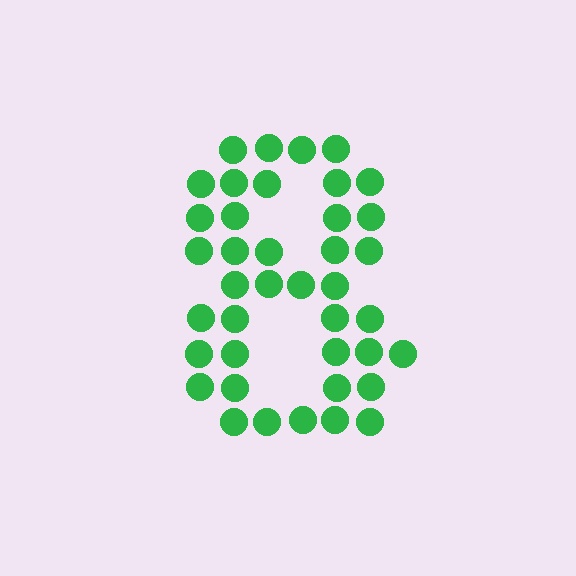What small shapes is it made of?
It is made of small circles.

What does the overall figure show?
The overall figure shows the digit 8.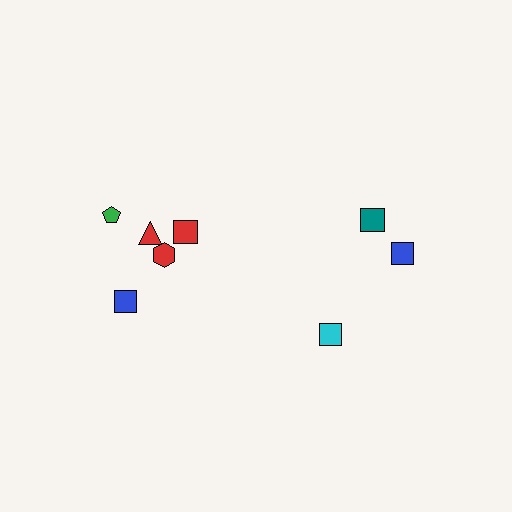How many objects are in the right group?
There are 3 objects.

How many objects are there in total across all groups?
There are 8 objects.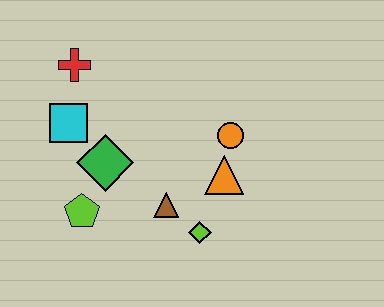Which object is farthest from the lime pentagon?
The orange circle is farthest from the lime pentagon.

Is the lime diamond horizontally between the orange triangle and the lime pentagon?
Yes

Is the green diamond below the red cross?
Yes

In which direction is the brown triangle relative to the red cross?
The brown triangle is below the red cross.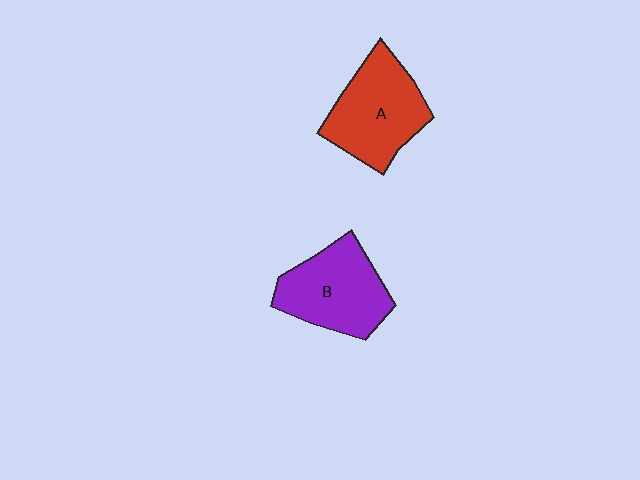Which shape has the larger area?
Shape A (red).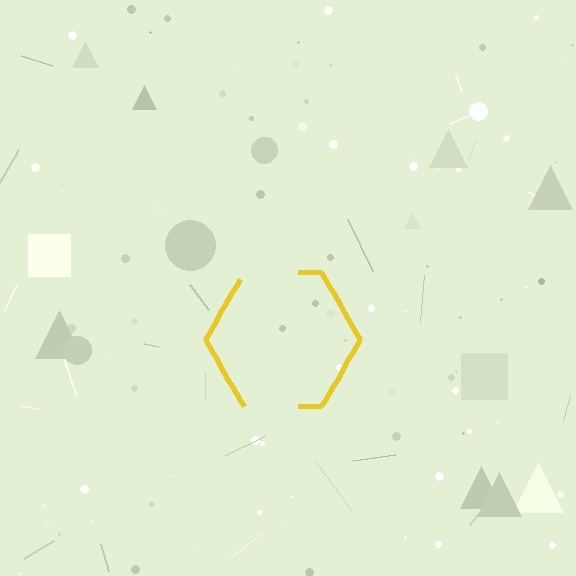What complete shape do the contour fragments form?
The contour fragments form a hexagon.